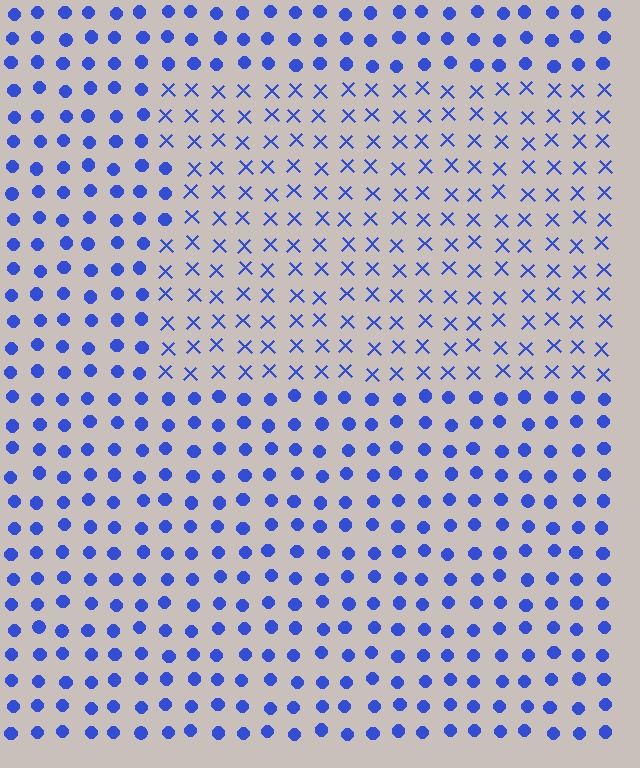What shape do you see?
I see a rectangle.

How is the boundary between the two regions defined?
The boundary is defined by a change in element shape: X marks inside vs. circles outside. All elements share the same color and spacing.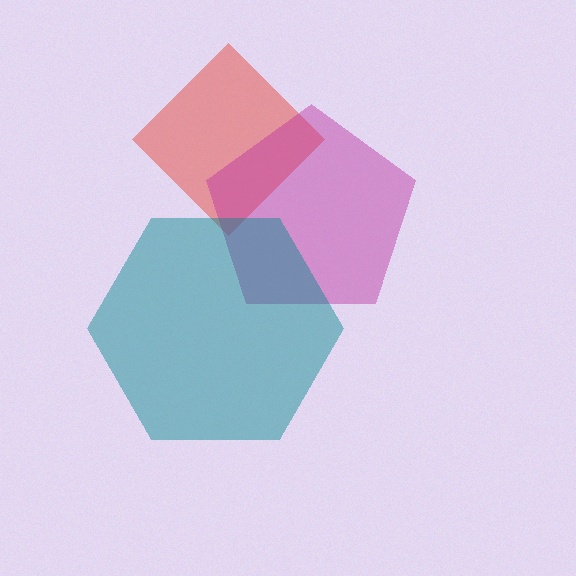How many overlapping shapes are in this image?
There are 3 overlapping shapes in the image.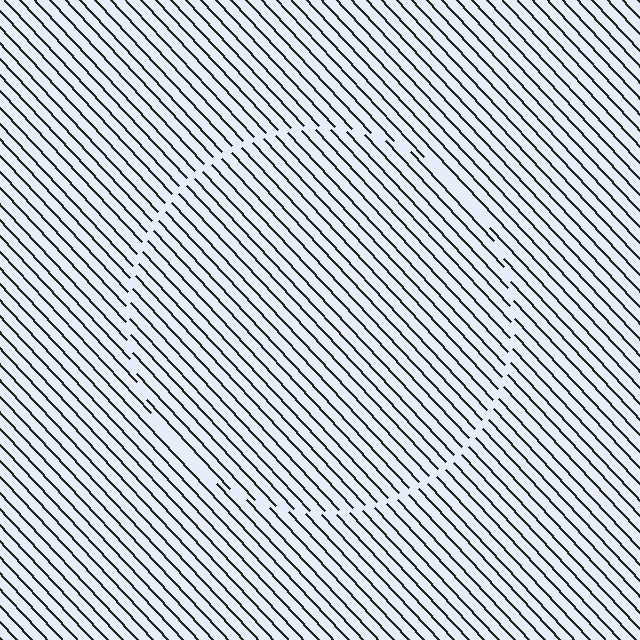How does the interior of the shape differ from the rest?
The interior of the shape contains the same grating, shifted by half a period — the contour is defined by the phase discontinuity where line-ends from the inner and outer gratings abut.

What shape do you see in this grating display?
An illusory circle. The interior of the shape contains the same grating, shifted by half a period — the contour is defined by the phase discontinuity where line-ends from the inner and outer gratings abut.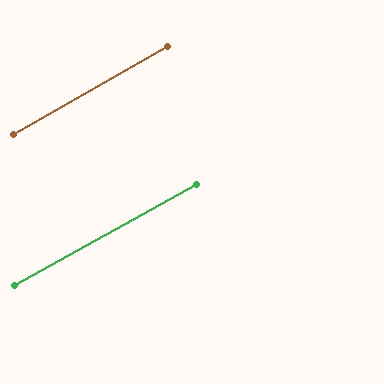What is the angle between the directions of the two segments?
Approximately 1 degree.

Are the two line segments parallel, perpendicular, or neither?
Parallel — their directions differ by only 0.9°.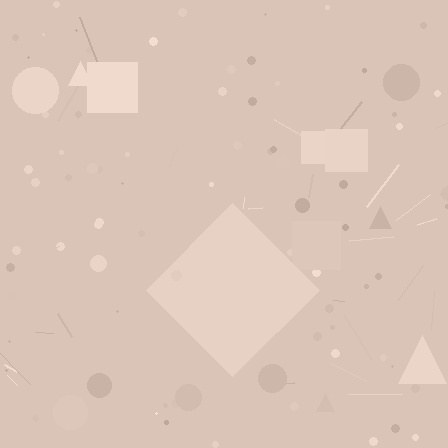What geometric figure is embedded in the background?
A diamond is embedded in the background.